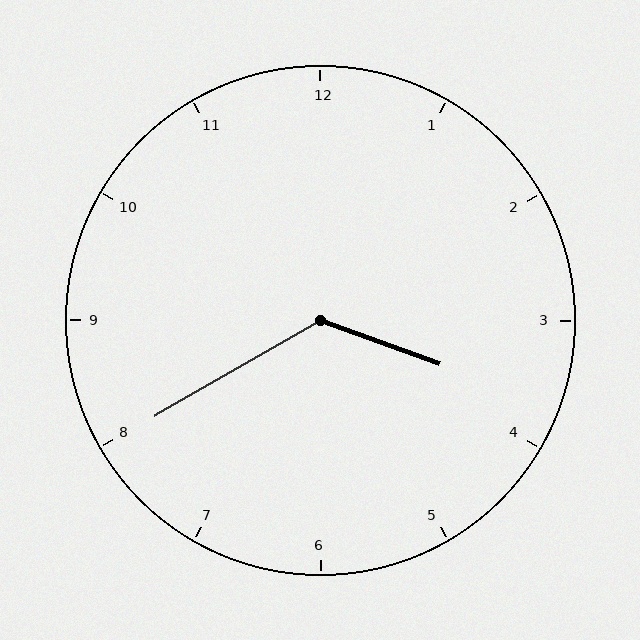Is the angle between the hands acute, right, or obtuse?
It is obtuse.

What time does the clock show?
3:40.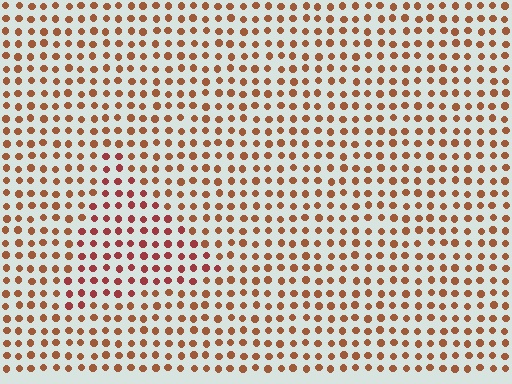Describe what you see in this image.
The image is filled with small brown elements in a uniform arrangement. A triangle-shaped region is visible where the elements are tinted to a slightly different hue, forming a subtle color boundary.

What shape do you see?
I see a triangle.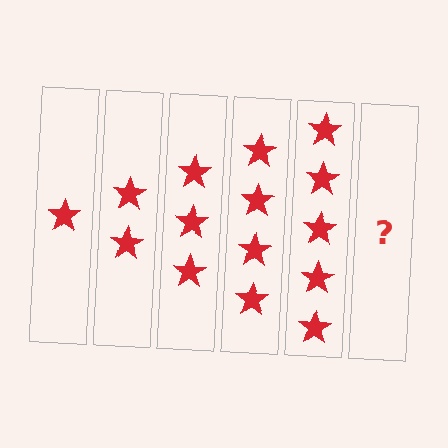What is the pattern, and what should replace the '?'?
The pattern is that each step adds one more star. The '?' should be 6 stars.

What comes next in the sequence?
The next element should be 6 stars.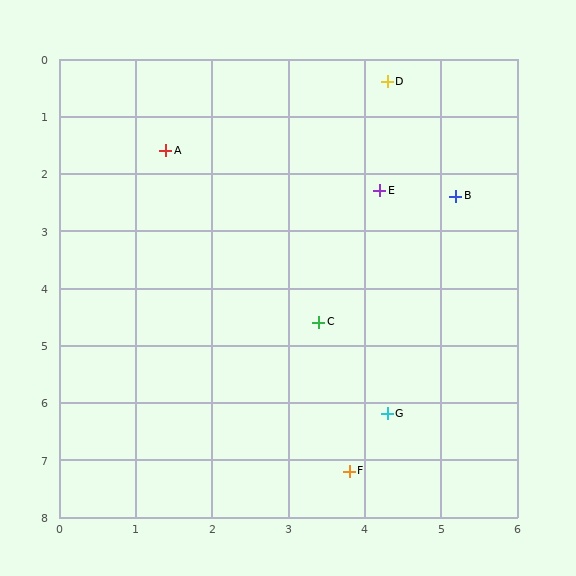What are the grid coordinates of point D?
Point D is at approximately (4.3, 0.4).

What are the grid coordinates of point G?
Point G is at approximately (4.3, 6.2).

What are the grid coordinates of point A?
Point A is at approximately (1.4, 1.6).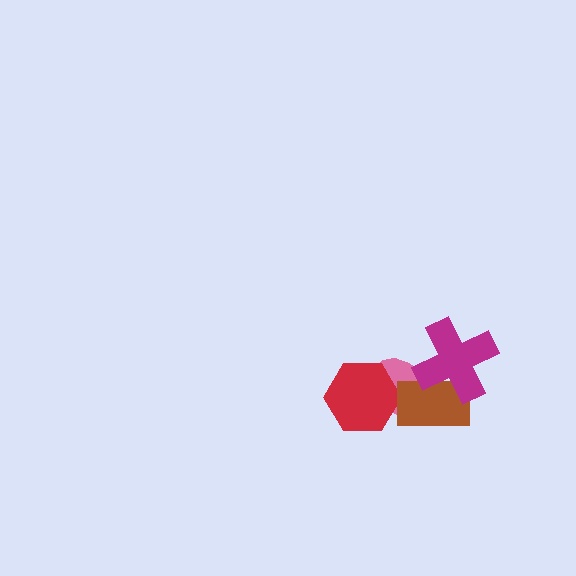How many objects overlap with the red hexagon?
1 object overlaps with the red hexagon.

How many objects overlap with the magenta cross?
2 objects overlap with the magenta cross.